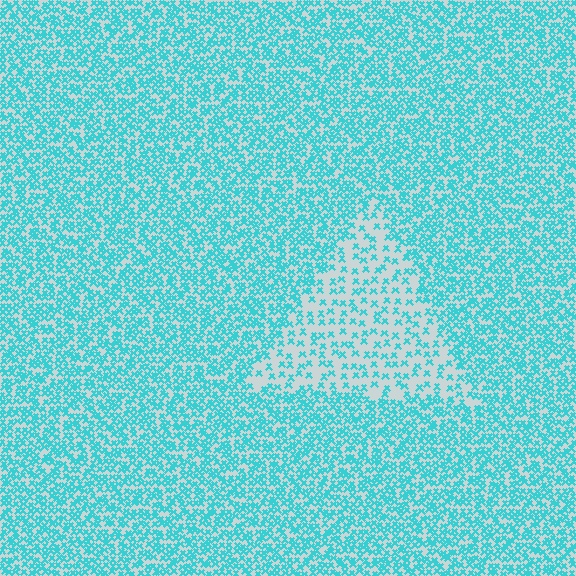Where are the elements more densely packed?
The elements are more densely packed outside the triangle boundary.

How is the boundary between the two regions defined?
The boundary is defined by a change in element density (approximately 2.4x ratio). All elements are the same color, size, and shape.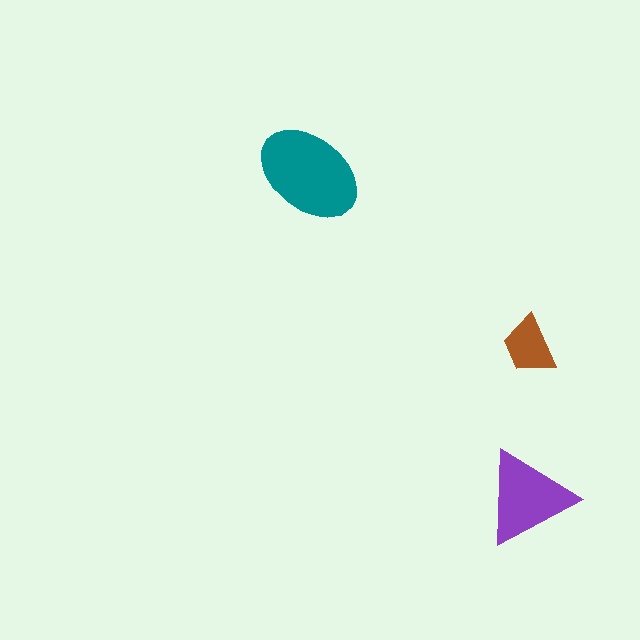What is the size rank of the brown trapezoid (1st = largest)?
3rd.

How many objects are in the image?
There are 3 objects in the image.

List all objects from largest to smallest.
The teal ellipse, the purple triangle, the brown trapezoid.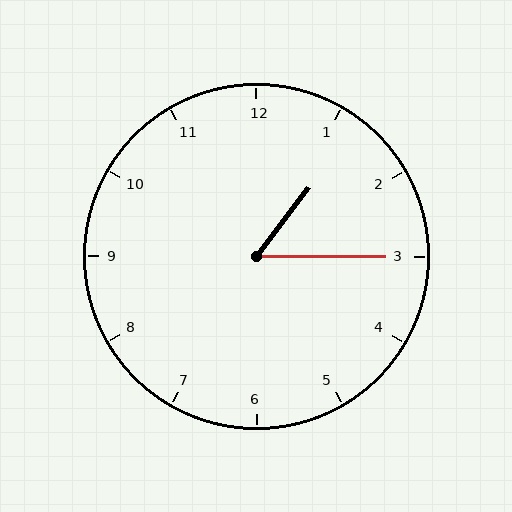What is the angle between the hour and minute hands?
Approximately 52 degrees.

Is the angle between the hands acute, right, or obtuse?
It is acute.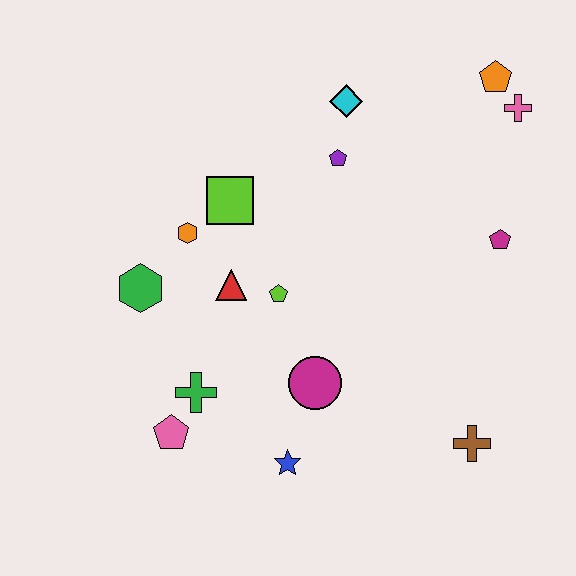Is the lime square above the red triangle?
Yes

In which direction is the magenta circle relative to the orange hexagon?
The magenta circle is below the orange hexagon.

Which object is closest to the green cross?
The pink pentagon is closest to the green cross.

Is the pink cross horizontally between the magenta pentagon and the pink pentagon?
No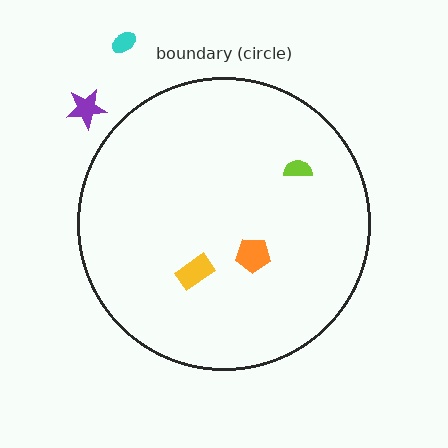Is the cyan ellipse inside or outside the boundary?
Outside.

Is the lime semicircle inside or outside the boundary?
Inside.